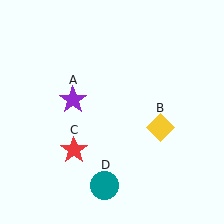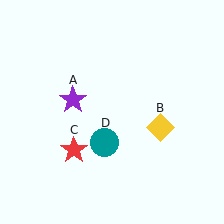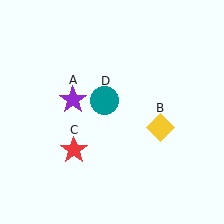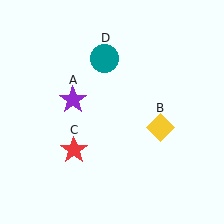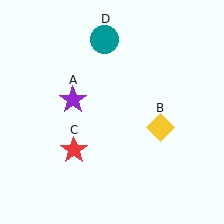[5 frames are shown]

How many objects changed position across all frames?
1 object changed position: teal circle (object D).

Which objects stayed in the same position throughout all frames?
Purple star (object A) and yellow diamond (object B) and red star (object C) remained stationary.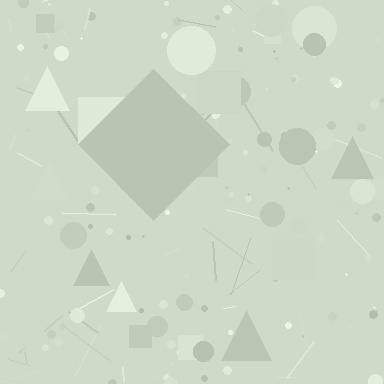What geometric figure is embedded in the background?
A diamond is embedded in the background.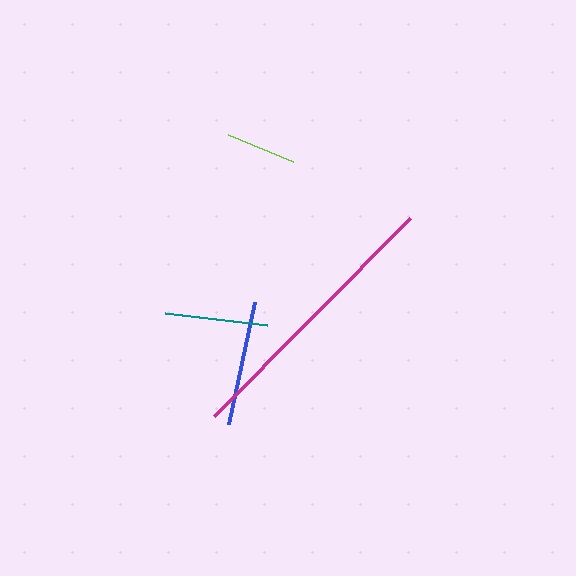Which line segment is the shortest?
The lime line is the shortest at approximately 70 pixels.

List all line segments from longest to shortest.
From longest to shortest: magenta, blue, teal, lime.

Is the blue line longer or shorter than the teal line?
The blue line is longer than the teal line.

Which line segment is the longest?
The magenta line is the longest at approximately 278 pixels.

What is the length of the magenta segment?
The magenta segment is approximately 278 pixels long.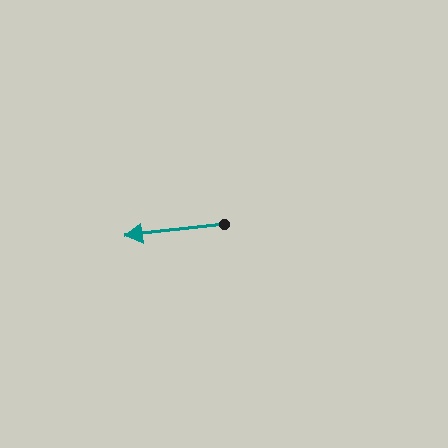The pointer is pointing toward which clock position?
Roughly 9 o'clock.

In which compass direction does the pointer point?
West.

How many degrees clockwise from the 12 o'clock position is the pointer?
Approximately 263 degrees.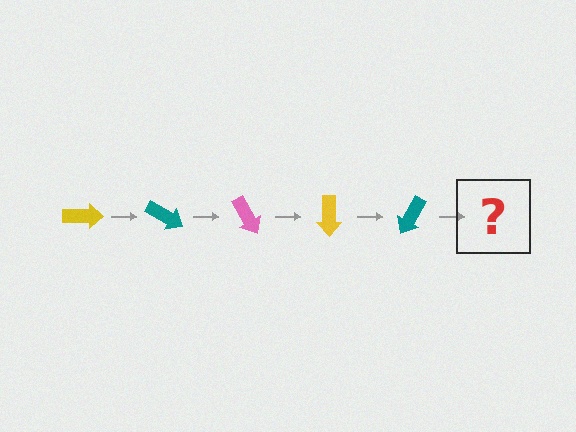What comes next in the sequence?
The next element should be a pink arrow, rotated 150 degrees from the start.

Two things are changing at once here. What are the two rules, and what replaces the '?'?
The two rules are that it rotates 30 degrees each step and the color cycles through yellow, teal, and pink. The '?' should be a pink arrow, rotated 150 degrees from the start.